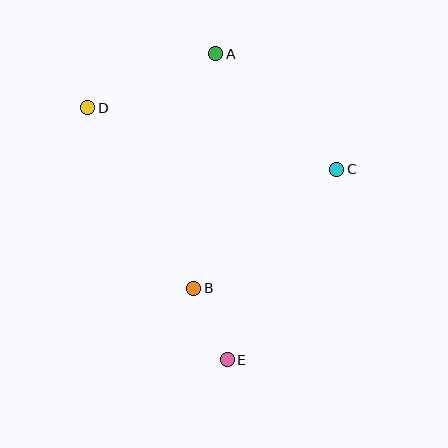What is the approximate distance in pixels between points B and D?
The distance between B and D is approximately 209 pixels.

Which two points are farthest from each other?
Points A and E are farthest from each other.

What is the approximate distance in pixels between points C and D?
The distance between C and D is approximately 257 pixels.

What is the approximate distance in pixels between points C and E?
The distance between C and E is approximately 220 pixels.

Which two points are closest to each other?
Points B and E are closest to each other.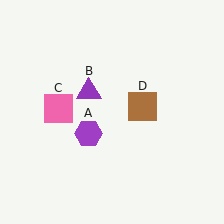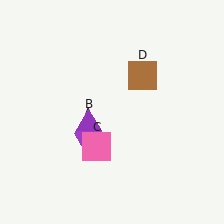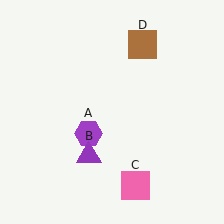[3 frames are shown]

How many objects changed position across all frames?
3 objects changed position: purple triangle (object B), pink square (object C), brown square (object D).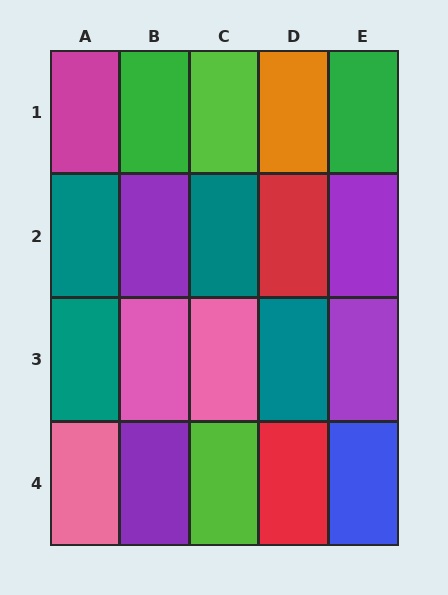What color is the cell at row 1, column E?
Green.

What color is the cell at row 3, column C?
Pink.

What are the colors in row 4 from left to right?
Pink, purple, lime, red, blue.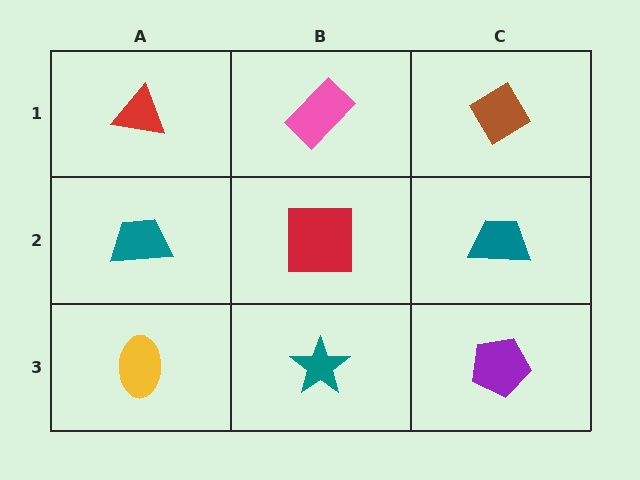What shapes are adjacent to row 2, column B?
A pink rectangle (row 1, column B), a teal star (row 3, column B), a teal trapezoid (row 2, column A), a teal trapezoid (row 2, column C).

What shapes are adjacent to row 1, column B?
A red square (row 2, column B), a red triangle (row 1, column A), a brown diamond (row 1, column C).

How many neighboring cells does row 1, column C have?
2.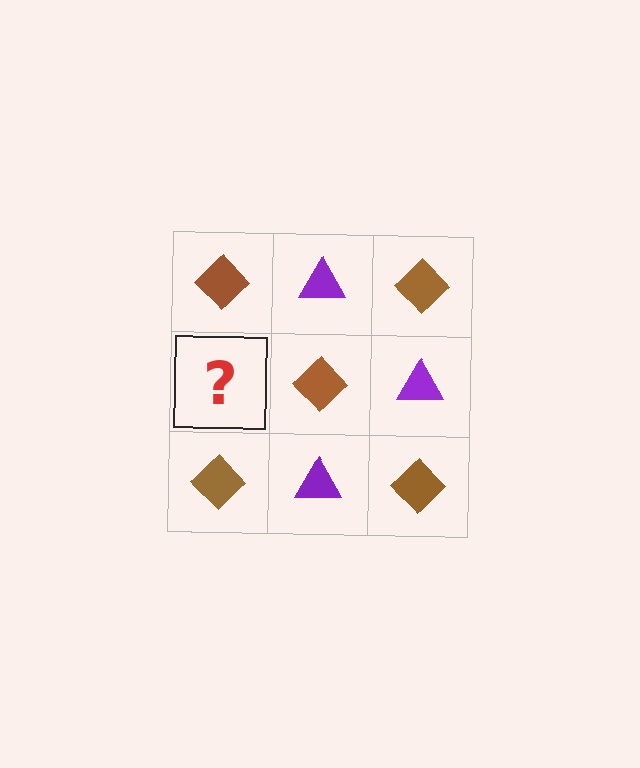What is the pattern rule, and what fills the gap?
The rule is that it alternates brown diamond and purple triangle in a checkerboard pattern. The gap should be filled with a purple triangle.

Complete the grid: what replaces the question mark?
The question mark should be replaced with a purple triangle.